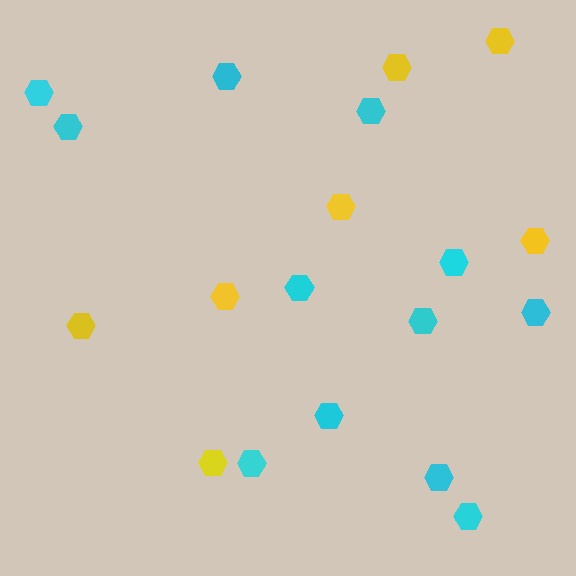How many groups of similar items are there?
There are 2 groups: one group of cyan hexagons (12) and one group of yellow hexagons (7).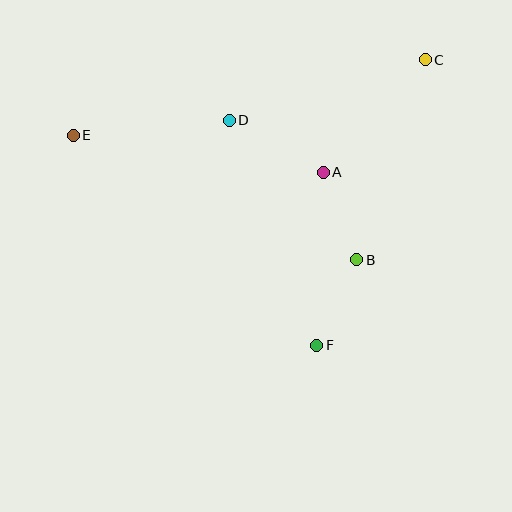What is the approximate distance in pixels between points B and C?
The distance between B and C is approximately 211 pixels.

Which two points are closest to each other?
Points A and B are closest to each other.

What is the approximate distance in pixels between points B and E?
The distance between B and E is approximately 310 pixels.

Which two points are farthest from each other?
Points C and E are farthest from each other.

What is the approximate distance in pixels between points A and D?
The distance between A and D is approximately 107 pixels.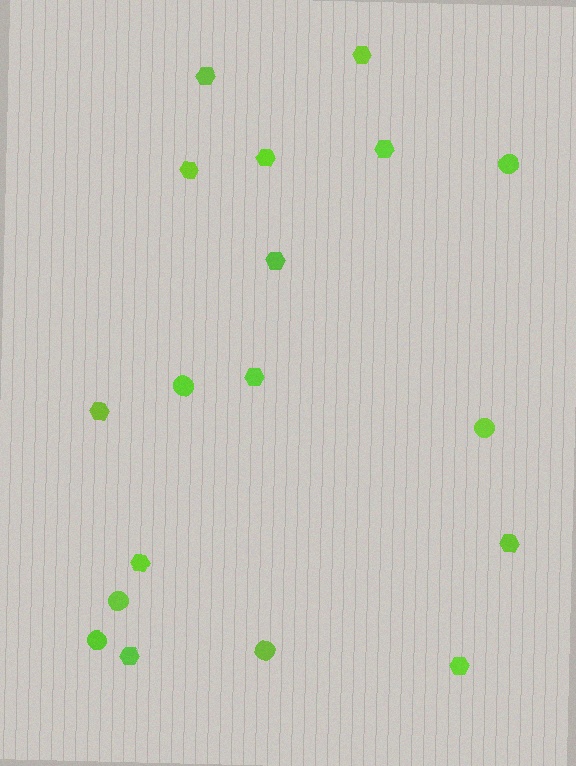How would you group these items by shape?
There are 2 groups: one group of hexagons (12) and one group of circles (6).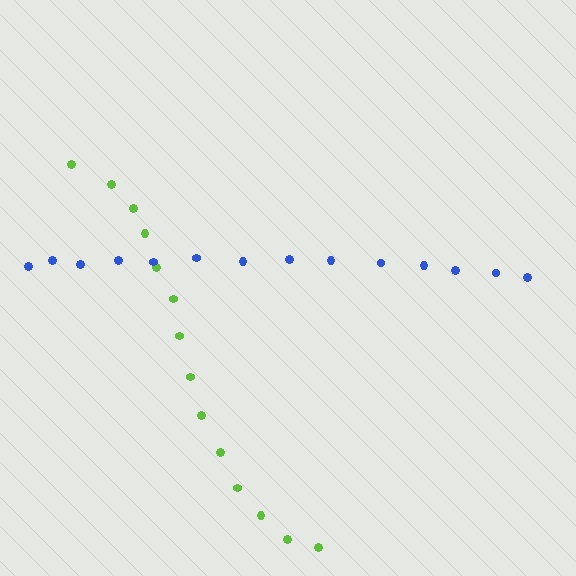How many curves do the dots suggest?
There are 2 distinct paths.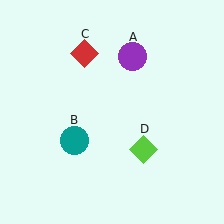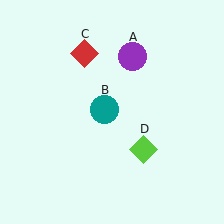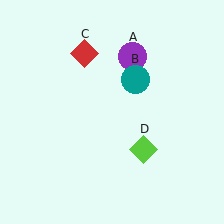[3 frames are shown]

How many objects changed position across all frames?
1 object changed position: teal circle (object B).